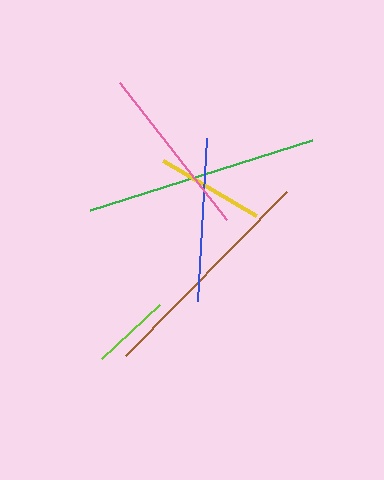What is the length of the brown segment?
The brown segment is approximately 230 pixels long.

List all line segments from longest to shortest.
From longest to shortest: green, brown, pink, blue, yellow, lime.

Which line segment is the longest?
The green line is the longest at approximately 232 pixels.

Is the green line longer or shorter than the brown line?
The green line is longer than the brown line.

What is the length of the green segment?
The green segment is approximately 232 pixels long.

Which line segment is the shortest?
The lime line is the shortest at approximately 79 pixels.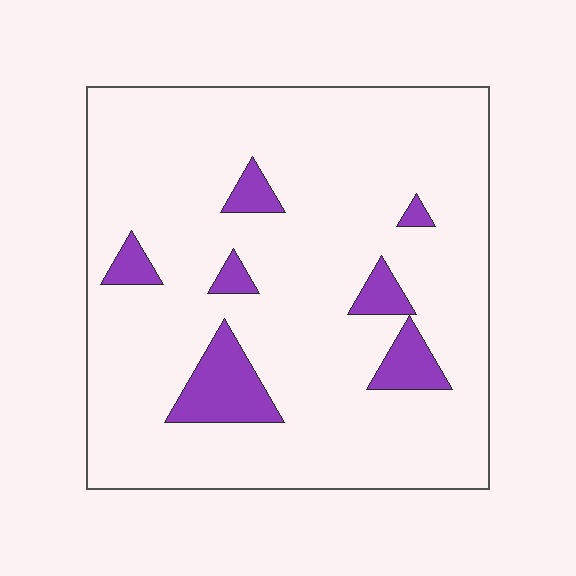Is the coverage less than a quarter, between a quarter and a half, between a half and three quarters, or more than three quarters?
Less than a quarter.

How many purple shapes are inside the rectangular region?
7.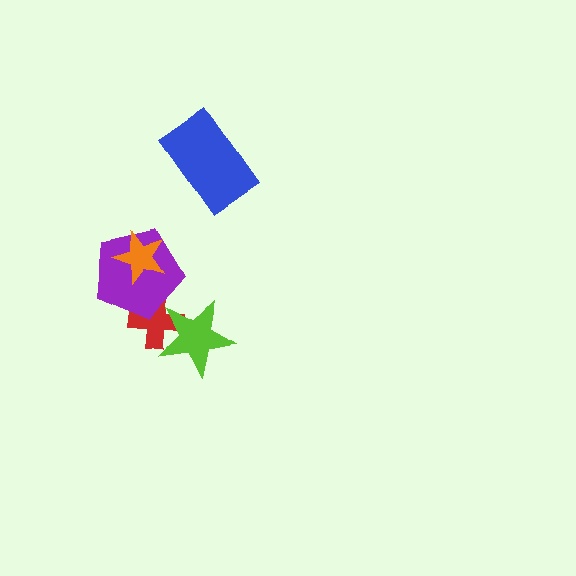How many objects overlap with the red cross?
2 objects overlap with the red cross.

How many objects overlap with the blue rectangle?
0 objects overlap with the blue rectangle.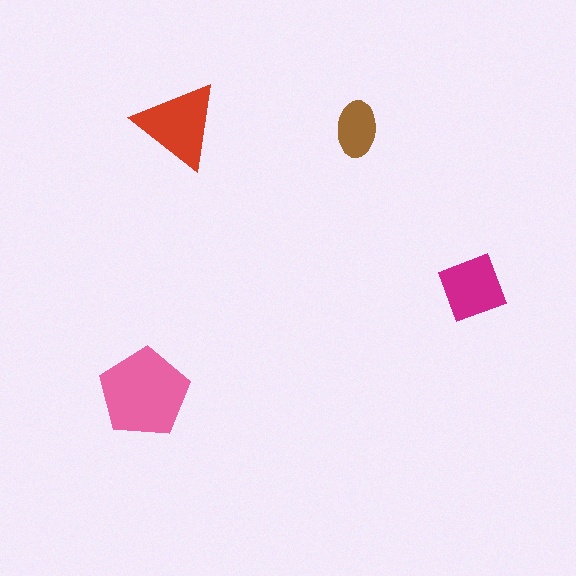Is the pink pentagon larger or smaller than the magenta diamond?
Larger.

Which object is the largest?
The pink pentagon.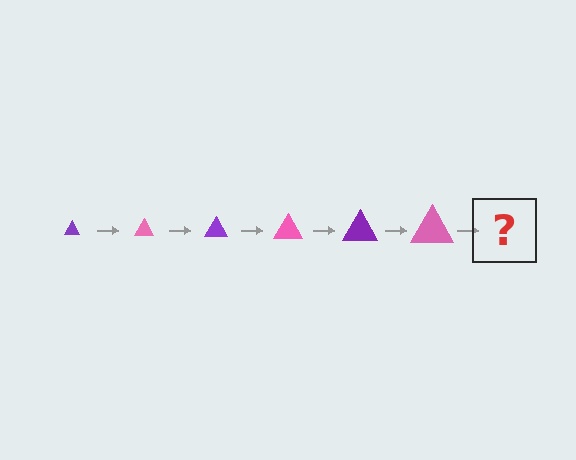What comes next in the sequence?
The next element should be a purple triangle, larger than the previous one.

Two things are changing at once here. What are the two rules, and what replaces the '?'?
The two rules are that the triangle grows larger each step and the color cycles through purple and pink. The '?' should be a purple triangle, larger than the previous one.